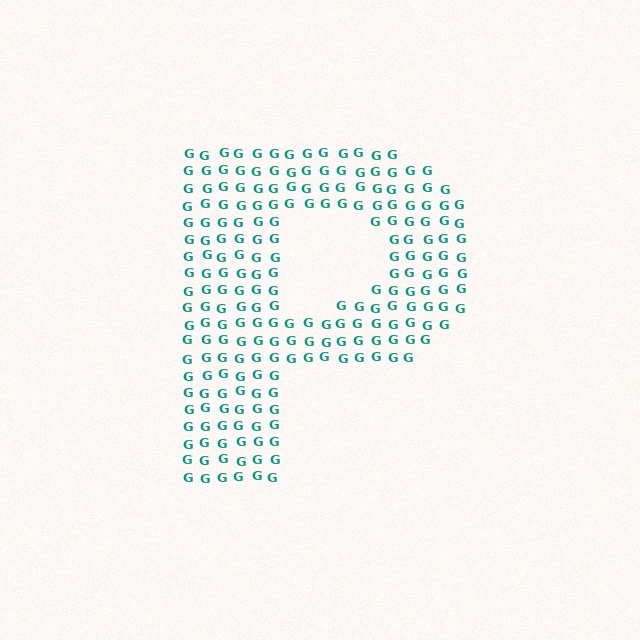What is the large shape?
The large shape is the letter P.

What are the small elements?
The small elements are letter G's.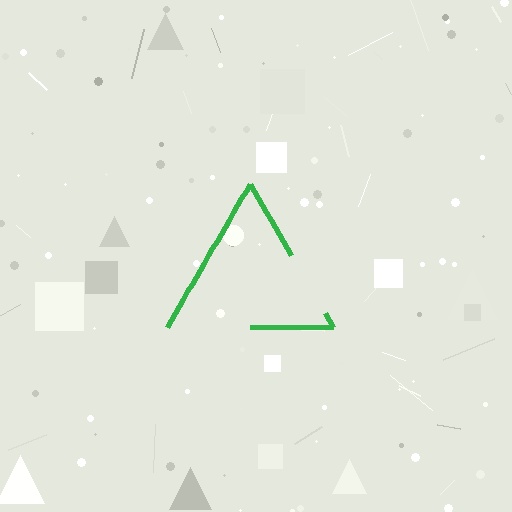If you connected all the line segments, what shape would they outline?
They would outline a triangle.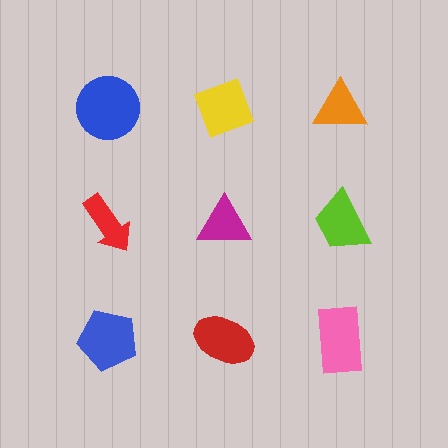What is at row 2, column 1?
A red arrow.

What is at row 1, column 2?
A yellow diamond.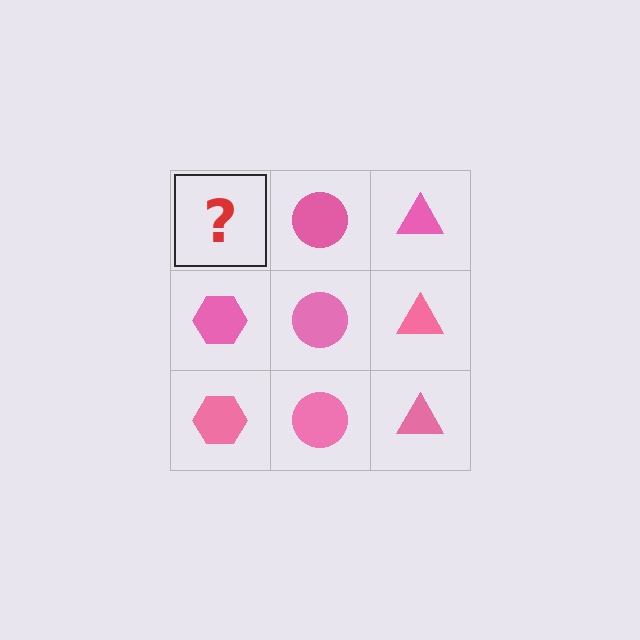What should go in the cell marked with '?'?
The missing cell should contain a pink hexagon.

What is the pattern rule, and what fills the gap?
The rule is that each column has a consistent shape. The gap should be filled with a pink hexagon.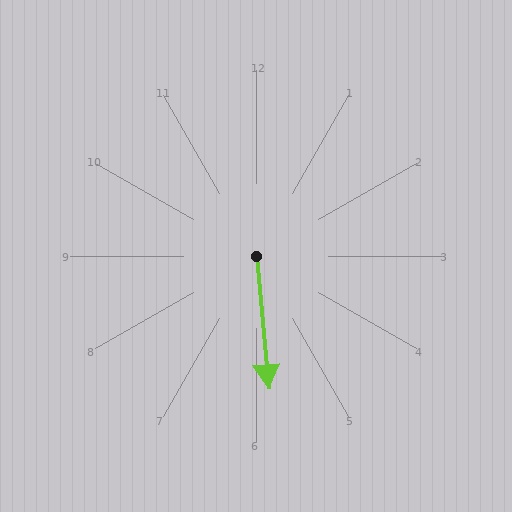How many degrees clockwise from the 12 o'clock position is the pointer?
Approximately 175 degrees.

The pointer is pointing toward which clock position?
Roughly 6 o'clock.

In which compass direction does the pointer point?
South.